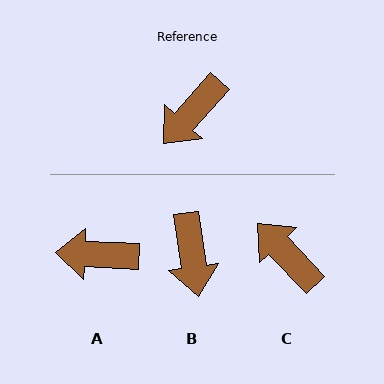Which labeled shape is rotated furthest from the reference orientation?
C, about 95 degrees away.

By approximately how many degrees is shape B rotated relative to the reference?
Approximately 50 degrees counter-clockwise.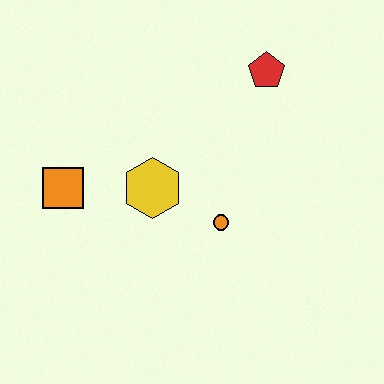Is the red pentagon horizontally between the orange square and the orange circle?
No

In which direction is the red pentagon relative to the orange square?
The red pentagon is to the right of the orange square.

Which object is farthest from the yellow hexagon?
The red pentagon is farthest from the yellow hexagon.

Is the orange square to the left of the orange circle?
Yes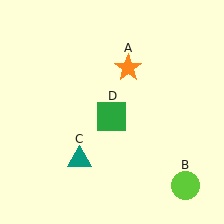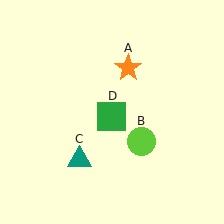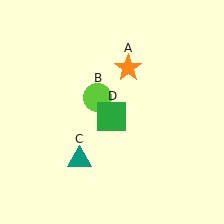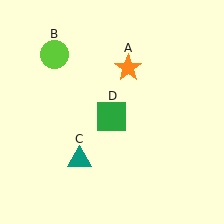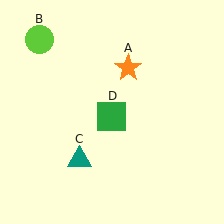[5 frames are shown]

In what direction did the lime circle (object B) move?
The lime circle (object B) moved up and to the left.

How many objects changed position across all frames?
1 object changed position: lime circle (object B).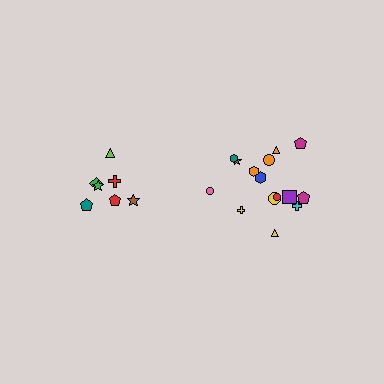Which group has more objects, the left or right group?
The right group.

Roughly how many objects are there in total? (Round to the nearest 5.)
Roughly 20 objects in total.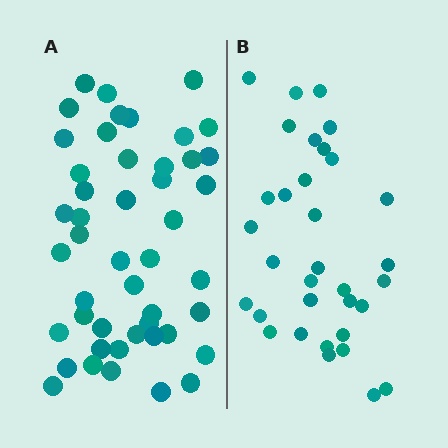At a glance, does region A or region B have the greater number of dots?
Region A (the left region) has more dots.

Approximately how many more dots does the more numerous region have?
Region A has approximately 15 more dots than region B.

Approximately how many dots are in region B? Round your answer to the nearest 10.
About 30 dots. (The exact count is 33, which rounds to 30.)